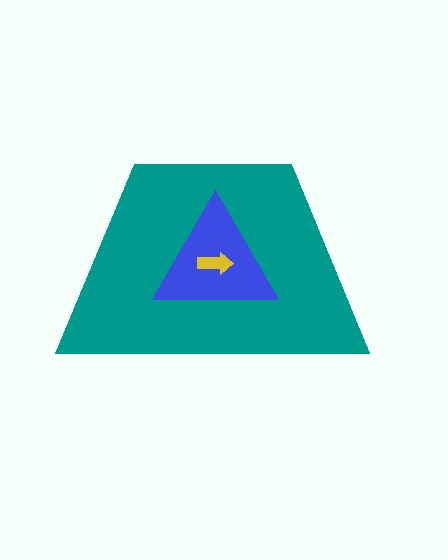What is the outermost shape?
The teal trapezoid.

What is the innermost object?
The yellow arrow.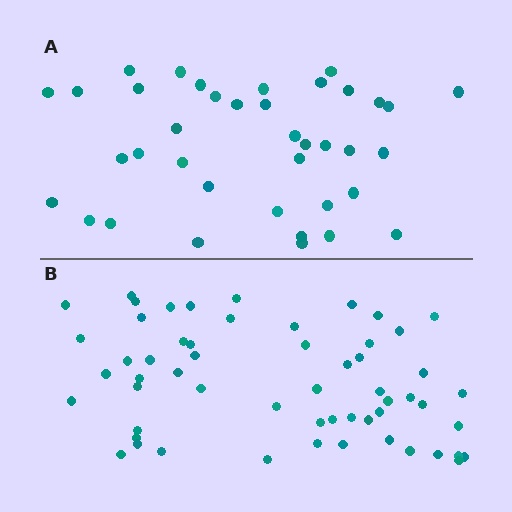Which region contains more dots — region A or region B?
Region B (the bottom region) has more dots.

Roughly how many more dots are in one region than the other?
Region B has approximately 20 more dots than region A.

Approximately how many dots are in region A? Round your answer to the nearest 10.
About 40 dots. (The exact count is 38, which rounds to 40.)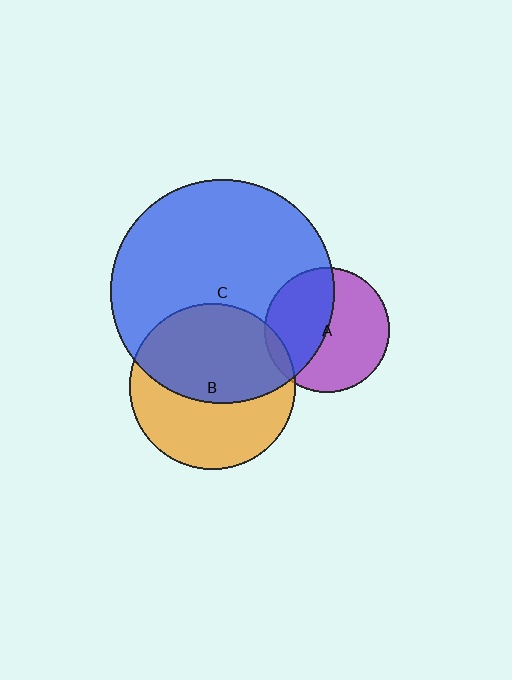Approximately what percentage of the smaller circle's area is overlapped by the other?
Approximately 45%.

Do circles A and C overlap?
Yes.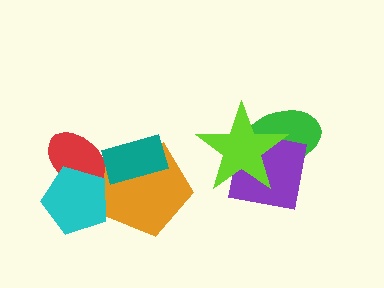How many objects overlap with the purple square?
2 objects overlap with the purple square.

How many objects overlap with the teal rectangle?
2 objects overlap with the teal rectangle.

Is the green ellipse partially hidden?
Yes, it is partially covered by another shape.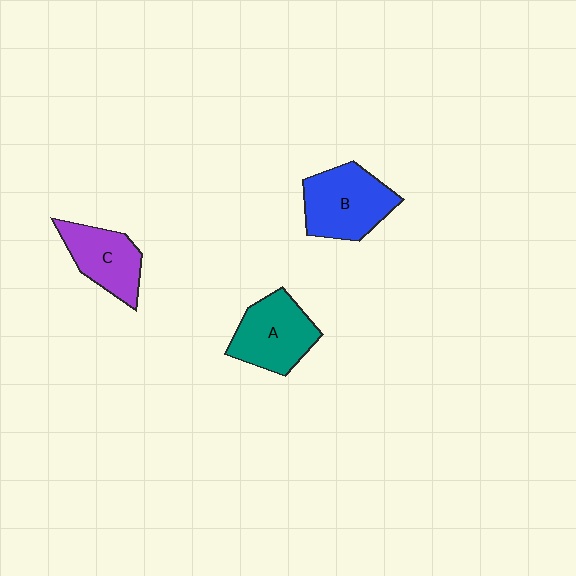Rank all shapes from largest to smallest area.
From largest to smallest: B (blue), A (teal), C (purple).